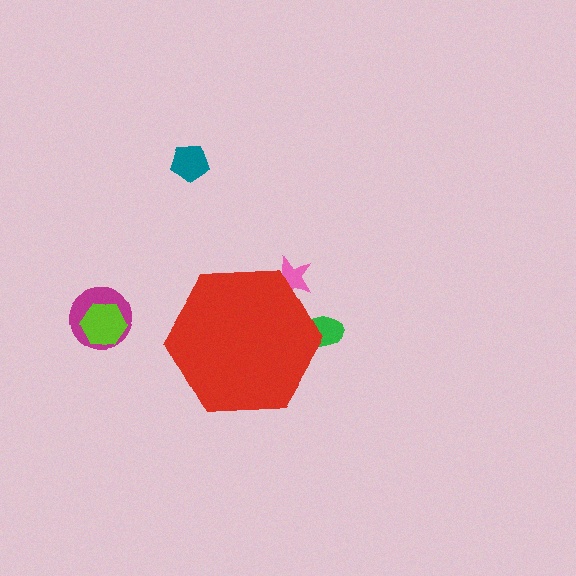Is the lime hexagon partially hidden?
No, the lime hexagon is fully visible.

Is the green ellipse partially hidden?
Yes, the green ellipse is partially hidden behind the red hexagon.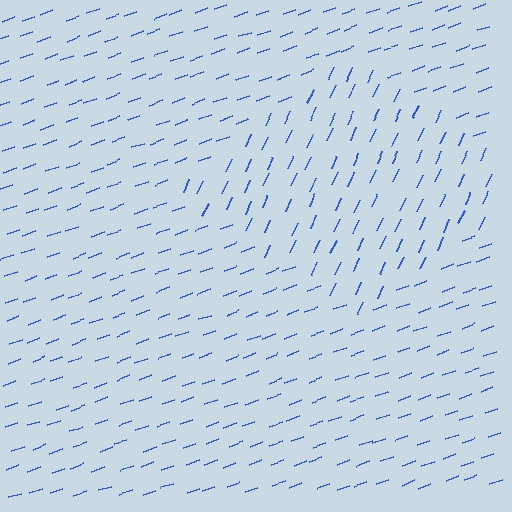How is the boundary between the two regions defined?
The boundary is defined purely by a change in line orientation (approximately 45 degrees difference). All lines are the same color and thickness.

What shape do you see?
I see a diamond.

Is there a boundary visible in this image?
Yes, there is a texture boundary formed by a change in line orientation.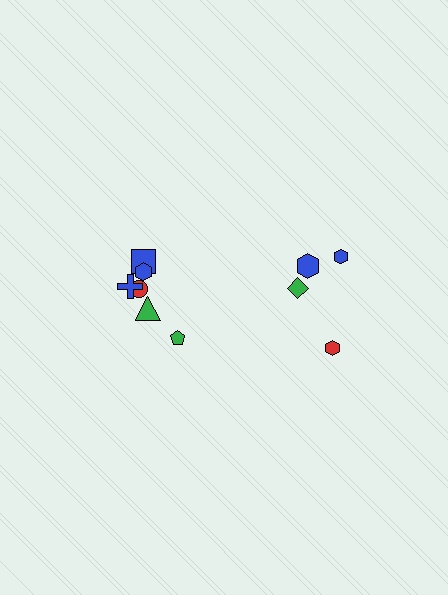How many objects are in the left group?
There are 6 objects.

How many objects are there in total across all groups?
There are 10 objects.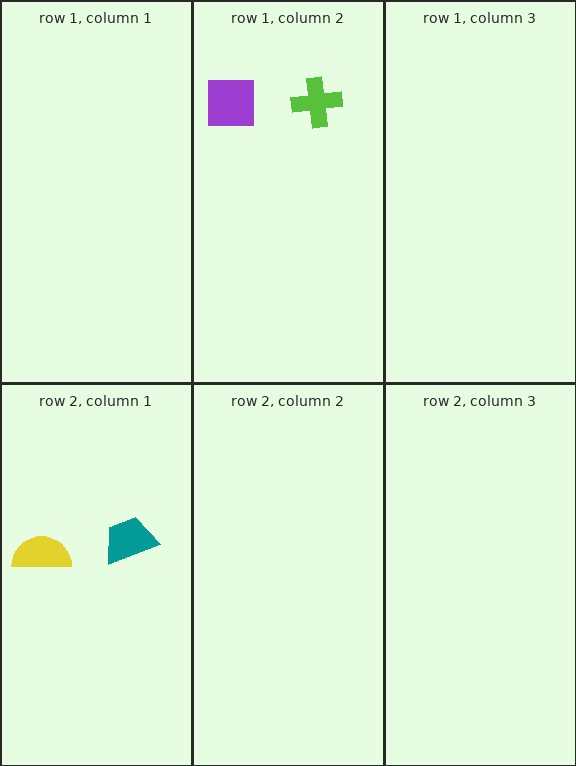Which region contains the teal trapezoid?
The row 2, column 1 region.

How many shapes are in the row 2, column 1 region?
2.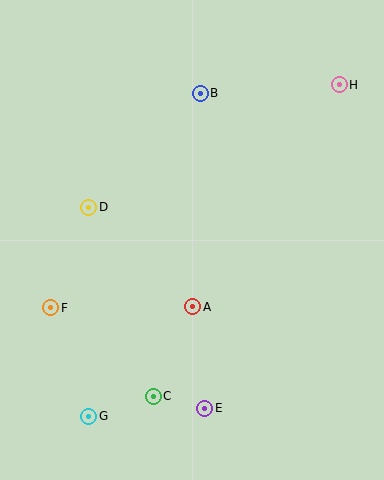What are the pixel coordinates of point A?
Point A is at (193, 307).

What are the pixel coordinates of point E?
Point E is at (205, 408).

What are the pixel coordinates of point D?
Point D is at (89, 207).